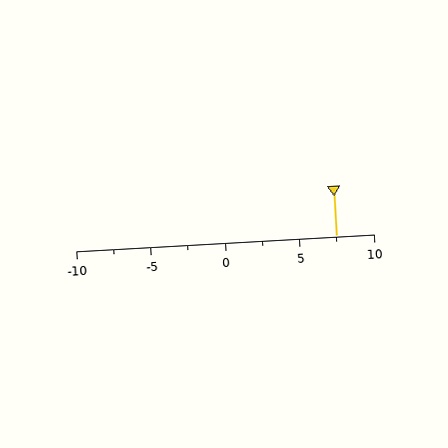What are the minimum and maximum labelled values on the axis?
The axis runs from -10 to 10.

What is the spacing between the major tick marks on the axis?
The major ticks are spaced 5 apart.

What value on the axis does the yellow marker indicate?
The marker indicates approximately 7.5.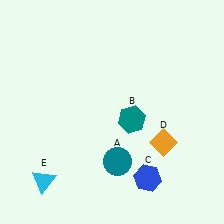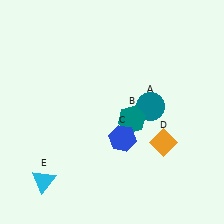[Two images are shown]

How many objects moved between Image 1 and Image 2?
2 objects moved between the two images.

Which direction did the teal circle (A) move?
The teal circle (A) moved up.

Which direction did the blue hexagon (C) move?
The blue hexagon (C) moved up.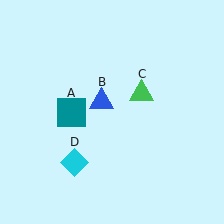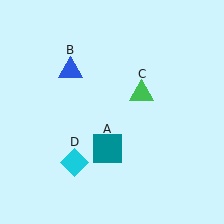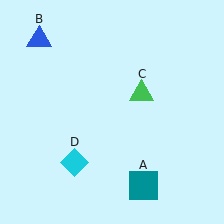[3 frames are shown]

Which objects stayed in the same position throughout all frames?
Green triangle (object C) and cyan diamond (object D) remained stationary.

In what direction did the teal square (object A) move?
The teal square (object A) moved down and to the right.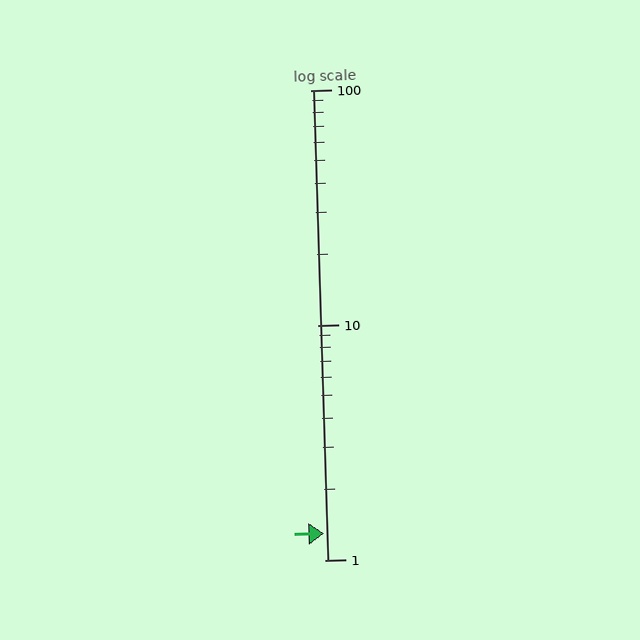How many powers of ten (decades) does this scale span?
The scale spans 2 decades, from 1 to 100.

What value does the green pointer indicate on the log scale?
The pointer indicates approximately 1.3.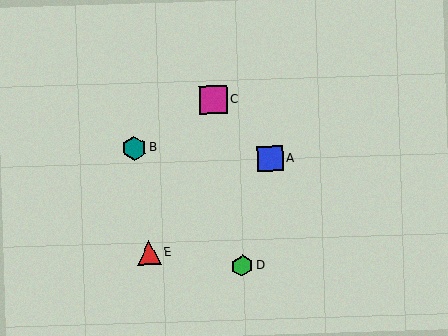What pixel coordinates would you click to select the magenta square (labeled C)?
Click at (213, 100) to select the magenta square C.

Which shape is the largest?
The magenta square (labeled C) is the largest.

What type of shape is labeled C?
Shape C is a magenta square.